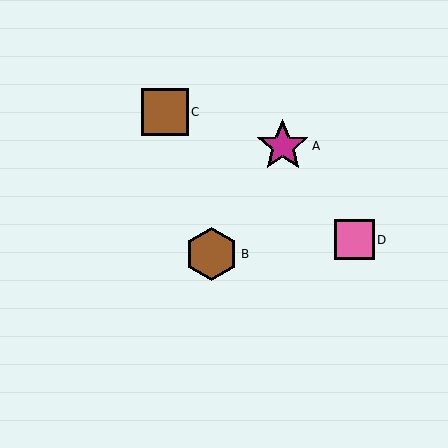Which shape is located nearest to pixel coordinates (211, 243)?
The brown hexagon (labeled B) at (212, 254) is nearest to that location.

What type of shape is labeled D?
Shape D is a pink square.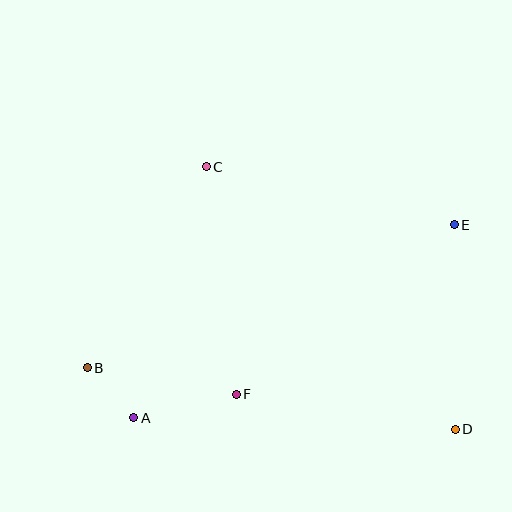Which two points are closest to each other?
Points A and B are closest to each other.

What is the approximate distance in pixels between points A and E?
The distance between A and E is approximately 374 pixels.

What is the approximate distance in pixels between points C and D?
The distance between C and D is approximately 362 pixels.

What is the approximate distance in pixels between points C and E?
The distance between C and E is approximately 255 pixels.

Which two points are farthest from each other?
Points B and E are farthest from each other.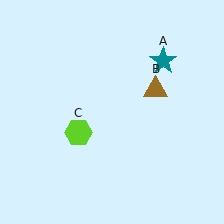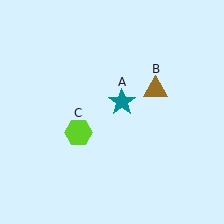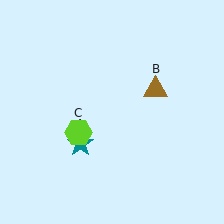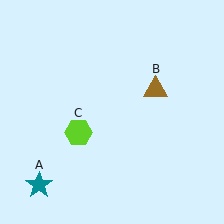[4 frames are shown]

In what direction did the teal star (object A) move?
The teal star (object A) moved down and to the left.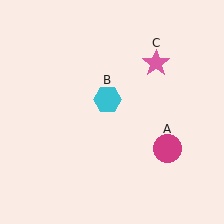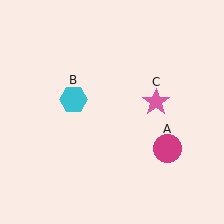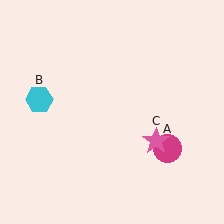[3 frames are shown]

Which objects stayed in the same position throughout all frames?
Magenta circle (object A) remained stationary.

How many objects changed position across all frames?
2 objects changed position: cyan hexagon (object B), pink star (object C).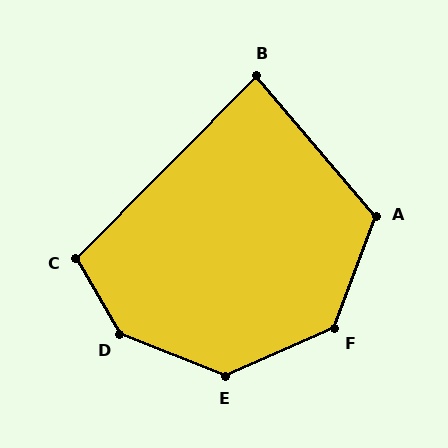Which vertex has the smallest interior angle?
B, at approximately 85 degrees.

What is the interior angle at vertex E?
Approximately 135 degrees (obtuse).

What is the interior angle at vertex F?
Approximately 134 degrees (obtuse).